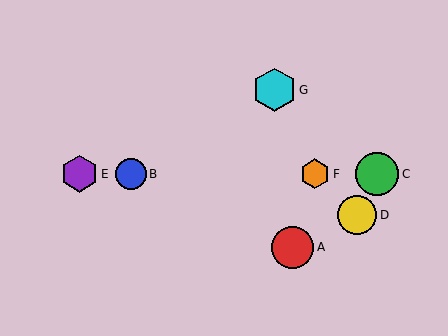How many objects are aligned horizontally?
4 objects (B, C, E, F) are aligned horizontally.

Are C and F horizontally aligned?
Yes, both are at y≈174.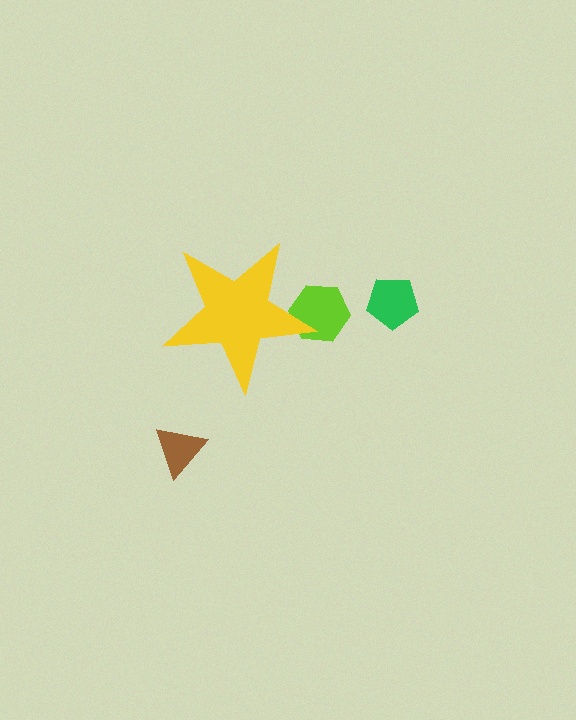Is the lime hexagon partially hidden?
Yes, the lime hexagon is partially hidden behind the yellow star.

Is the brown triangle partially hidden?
No, the brown triangle is fully visible.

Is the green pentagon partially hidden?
No, the green pentagon is fully visible.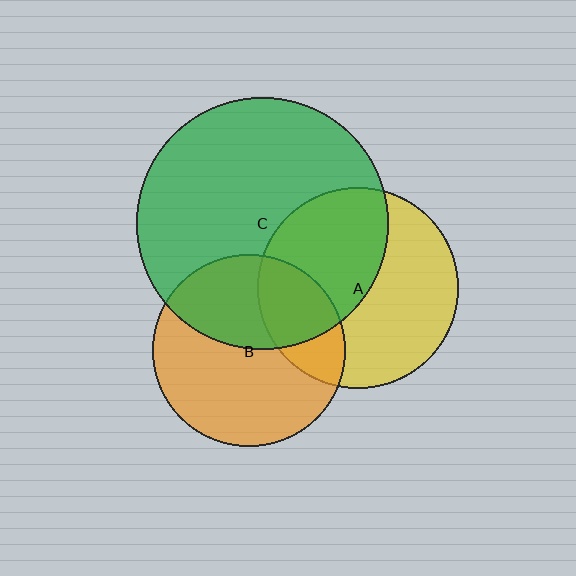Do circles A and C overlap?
Yes.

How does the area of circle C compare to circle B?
Approximately 1.7 times.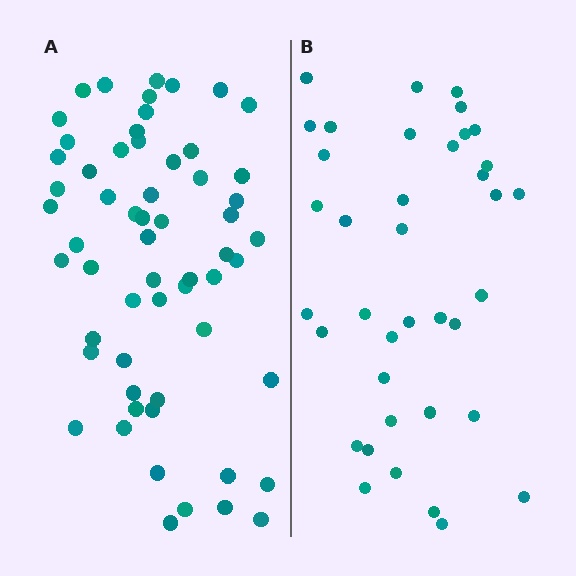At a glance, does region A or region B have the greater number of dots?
Region A (the left region) has more dots.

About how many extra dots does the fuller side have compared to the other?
Region A has approximately 20 more dots than region B.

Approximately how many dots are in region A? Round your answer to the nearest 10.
About 60 dots. (The exact count is 59, which rounds to 60.)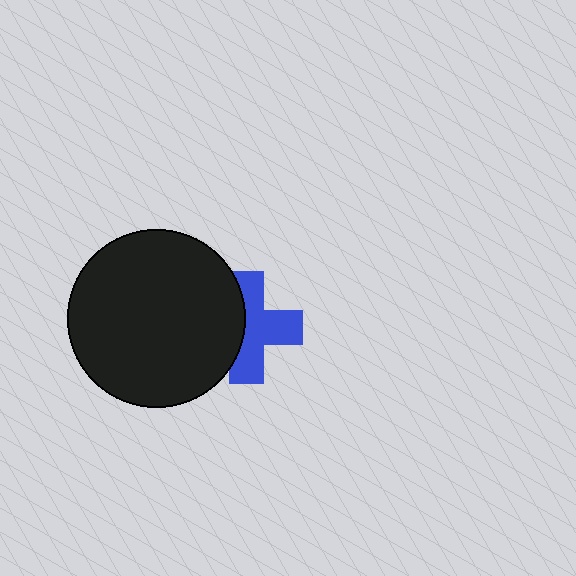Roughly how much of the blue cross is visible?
About half of it is visible (roughly 61%).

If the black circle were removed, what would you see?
You would see the complete blue cross.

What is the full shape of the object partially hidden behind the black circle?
The partially hidden object is a blue cross.